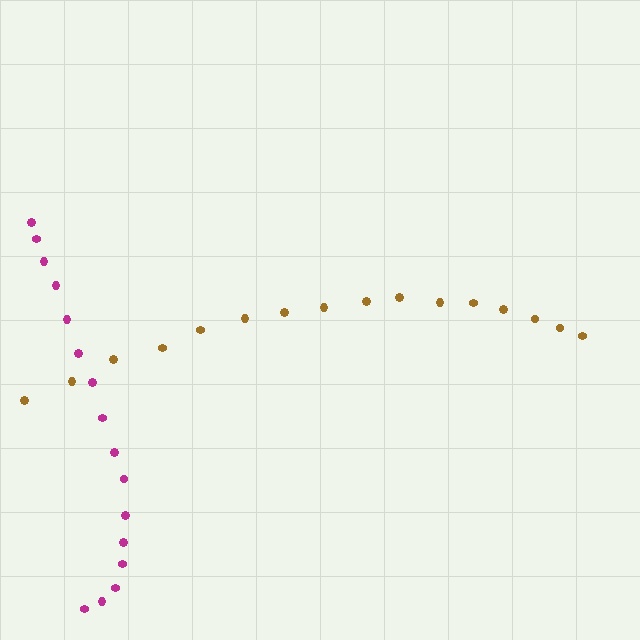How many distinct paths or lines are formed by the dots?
There are 2 distinct paths.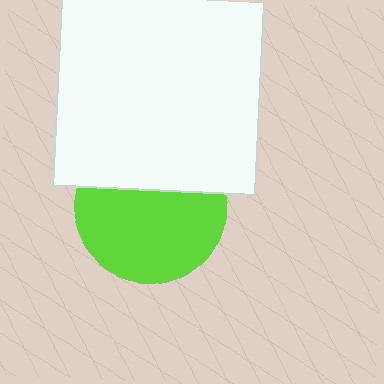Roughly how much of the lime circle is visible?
About half of it is visible (roughly 63%).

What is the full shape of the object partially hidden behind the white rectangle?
The partially hidden object is a lime circle.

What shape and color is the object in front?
The object in front is a white rectangle.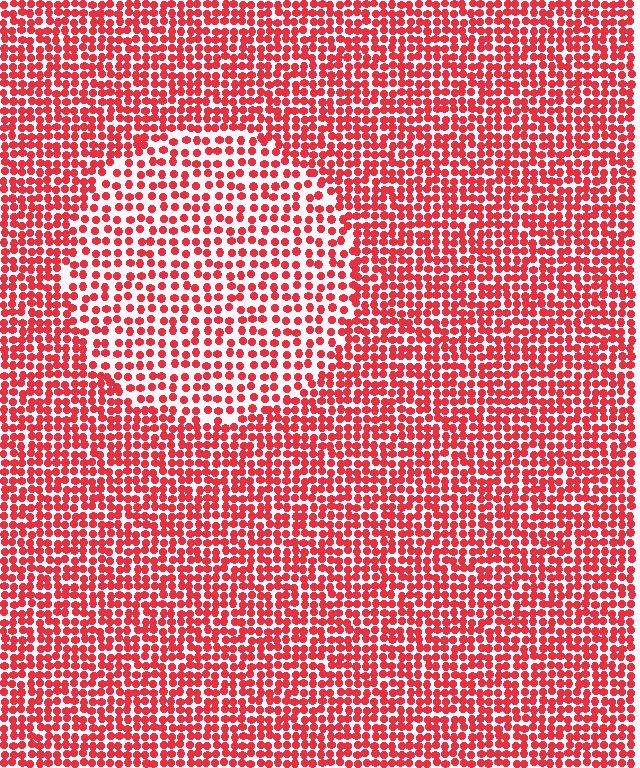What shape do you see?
I see a circle.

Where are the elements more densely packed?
The elements are more densely packed outside the circle boundary.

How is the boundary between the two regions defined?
The boundary is defined by a change in element density (approximately 1.6x ratio). All elements are the same color, size, and shape.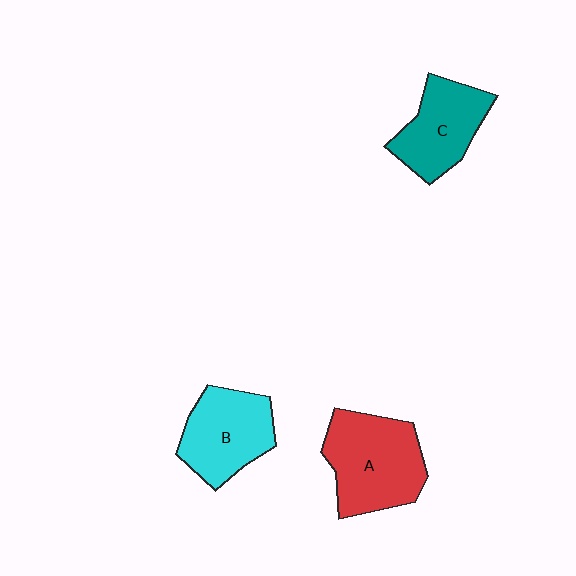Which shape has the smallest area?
Shape C (teal).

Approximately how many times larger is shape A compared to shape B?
Approximately 1.2 times.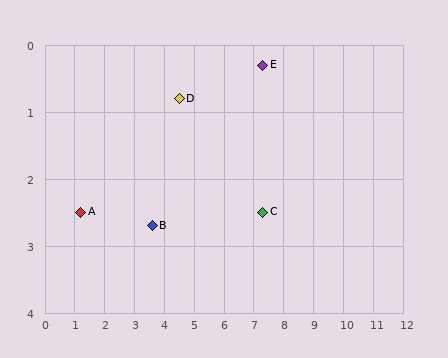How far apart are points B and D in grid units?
Points B and D are about 2.1 grid units apart.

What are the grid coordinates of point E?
Point E is at approximately (7.3, 0.3).